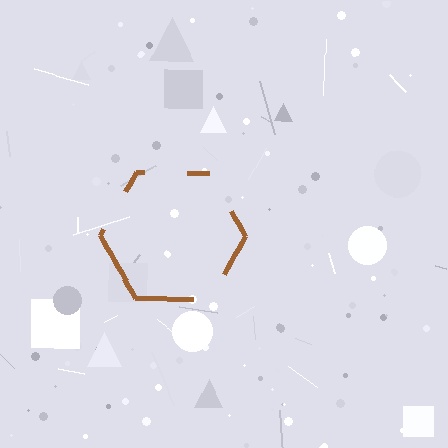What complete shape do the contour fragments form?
The contour fragments form a hexagon.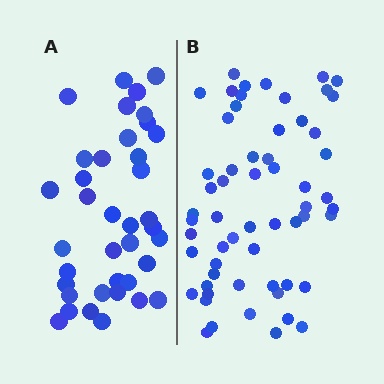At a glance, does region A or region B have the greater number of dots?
Region B (the right region) has more dots.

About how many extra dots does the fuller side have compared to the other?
Region B has approximately 20 more dots than region A.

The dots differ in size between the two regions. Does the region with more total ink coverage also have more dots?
No. Region A has more total ink coverage because its dots are larger, but region B actually contains more individual dots. Total area can be misleading — the number of items is what matters here.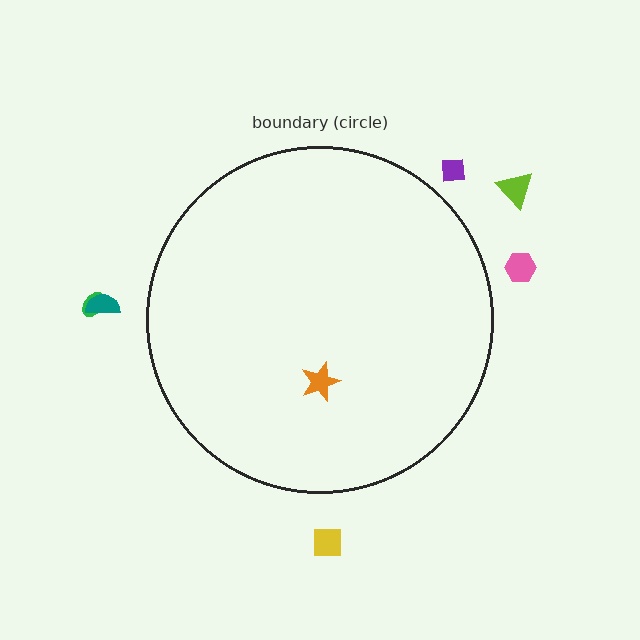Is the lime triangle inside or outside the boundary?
Outside.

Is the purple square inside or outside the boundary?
Outside.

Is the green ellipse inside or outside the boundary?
Outside.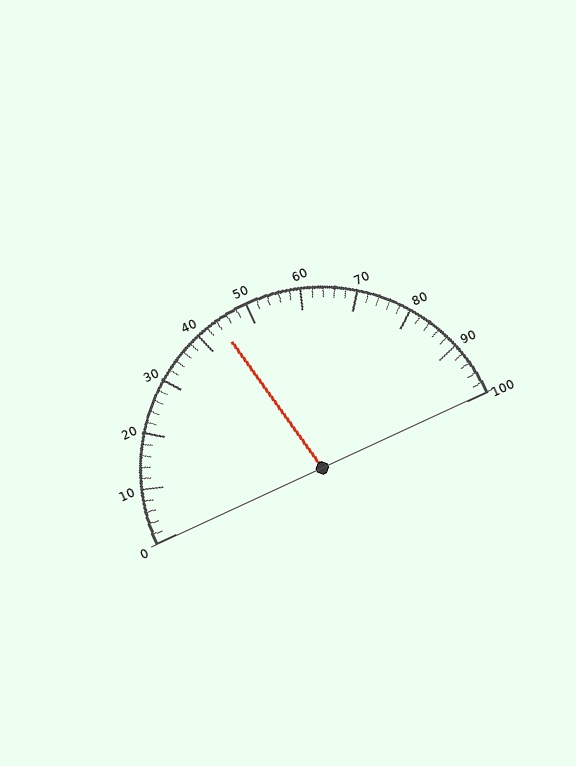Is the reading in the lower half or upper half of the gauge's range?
The reading is in the lower half of the range (0 to 100).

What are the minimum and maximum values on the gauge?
The gauge ranges from 0 to 100.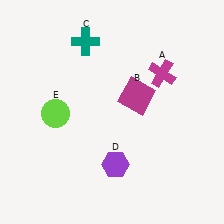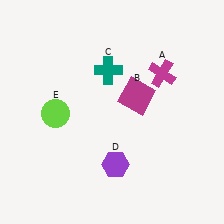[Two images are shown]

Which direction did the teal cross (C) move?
The teal cross (C) moved down.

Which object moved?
The teal cross (C) moved down.